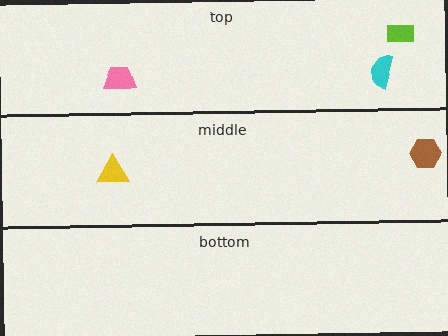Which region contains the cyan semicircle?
The top region.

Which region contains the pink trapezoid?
The top region.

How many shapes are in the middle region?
2.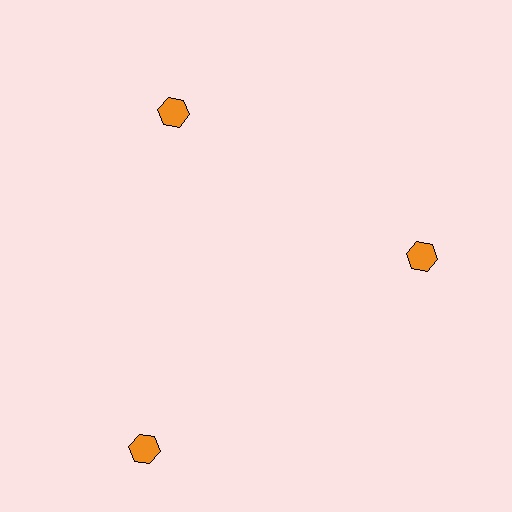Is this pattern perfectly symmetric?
No. The 3 orange hexagons are arranged in a ring, but one element near the 7 o'clock position is pushed outward from the center, breaking the 3-fold rotational symmetry.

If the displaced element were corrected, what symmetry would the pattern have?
It would have 3-fold rotational symmetry — the pattern would map onto itself every 120 degrees.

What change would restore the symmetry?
The symmetry would be restored by moving it inward, back onto the ring so that all 3 hexagons sit at equal angles and equal distance from the center.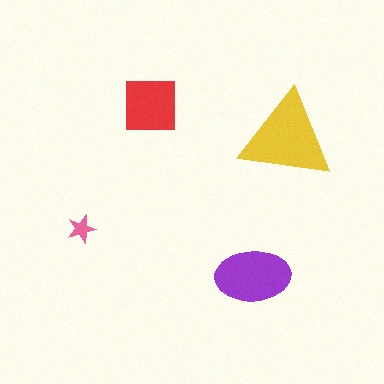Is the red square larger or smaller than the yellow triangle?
Smaller.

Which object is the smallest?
The pink star.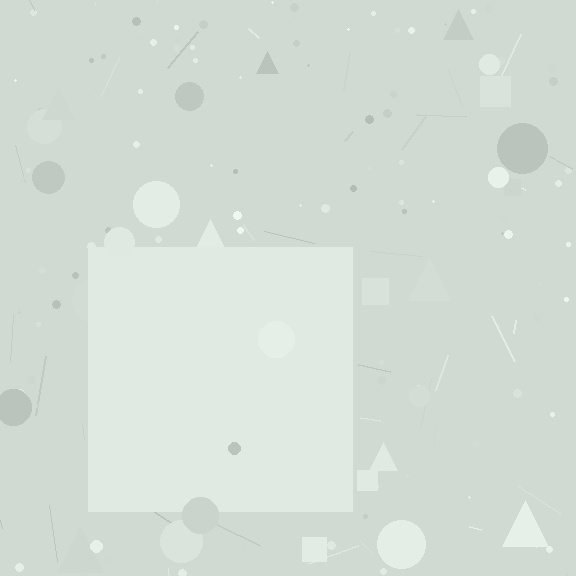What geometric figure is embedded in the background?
A square is embedded in the background.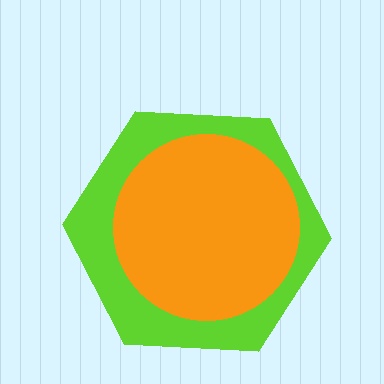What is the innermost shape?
The orange circle.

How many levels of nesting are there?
2.